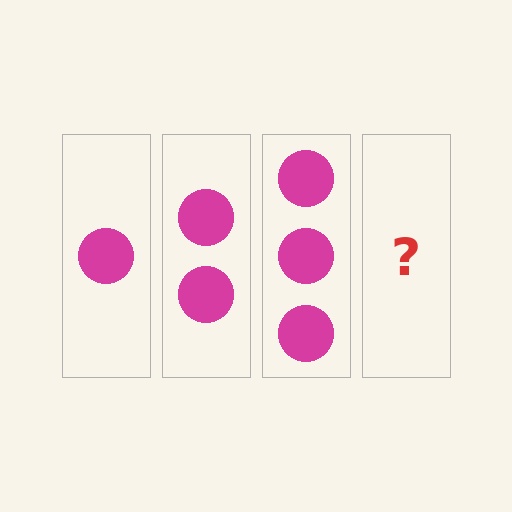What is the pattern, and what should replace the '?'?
The pattern is that each step adds one more circle. The '?' should be 4 circles.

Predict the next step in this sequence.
The next step is 4 circles.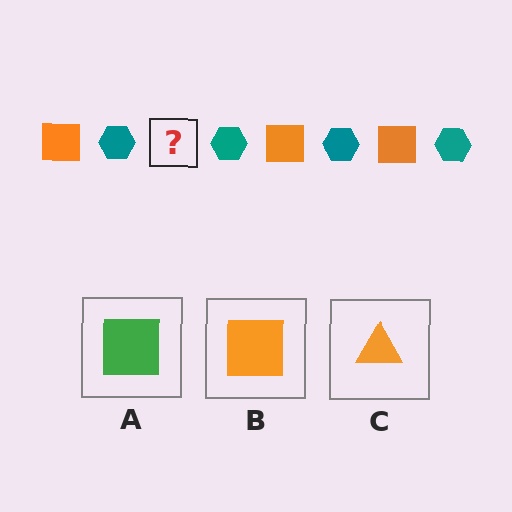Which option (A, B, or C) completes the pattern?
B.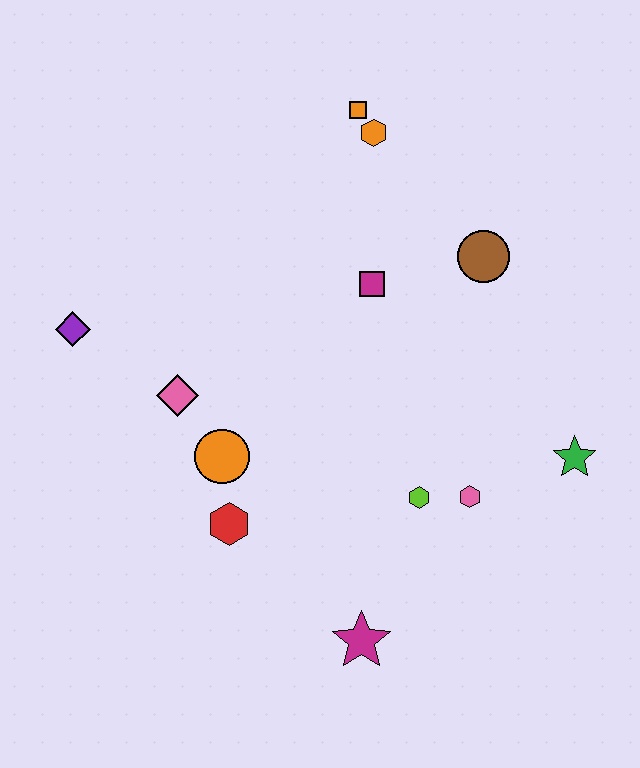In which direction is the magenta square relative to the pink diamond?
The magenta square is to the right of the pink diamond.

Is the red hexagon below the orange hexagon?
Yes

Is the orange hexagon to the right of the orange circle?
Yes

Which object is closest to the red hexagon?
The orange circle is closest to the red hexagon.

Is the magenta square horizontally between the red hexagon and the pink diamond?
No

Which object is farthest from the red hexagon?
The orange square is farthest from the red hexagon.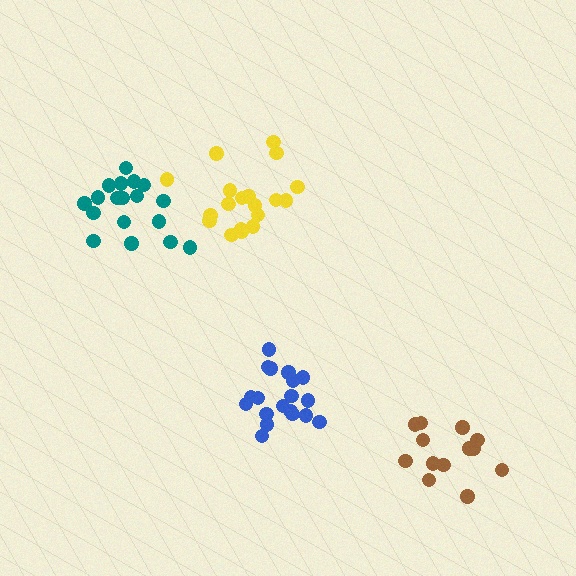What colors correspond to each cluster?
The clusters are colored: blue, yellow, teal, brown.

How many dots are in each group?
Group 1: 19 dots, Group 2: 19 dots, Group 3: 18 dots, Group 4: 13 dots (69 total).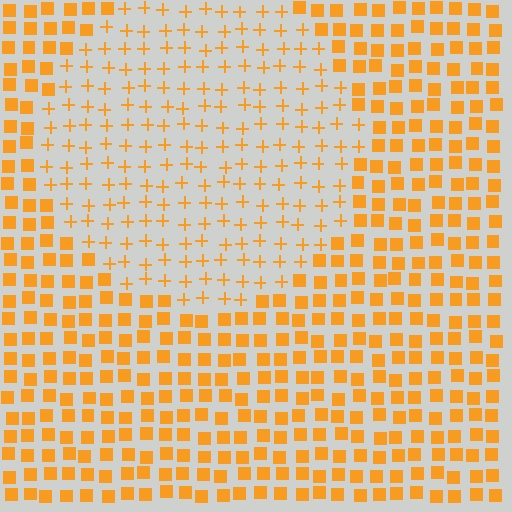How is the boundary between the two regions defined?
The boundary is defined by a change in element shape: plus signs inside vs. squares outside. All elements share the same color and spacing.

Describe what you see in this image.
The image is filled with small orange elements arranged in a uniform grid. A circle-shaped region contains plus signs, while the surrounding area contains squares. The boundary is defined purely by the change in element shape.